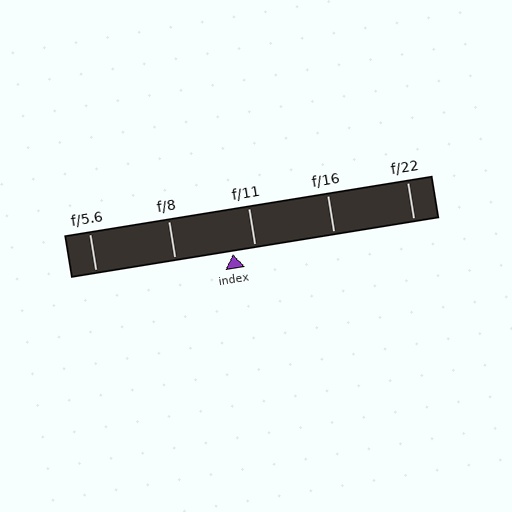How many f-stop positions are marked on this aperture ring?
There are 5 f-stop positions marked.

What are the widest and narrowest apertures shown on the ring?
The widest aperture shown is f/5.6 and the narrowest is f/22.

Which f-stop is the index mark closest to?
The index mark is closest to f/11.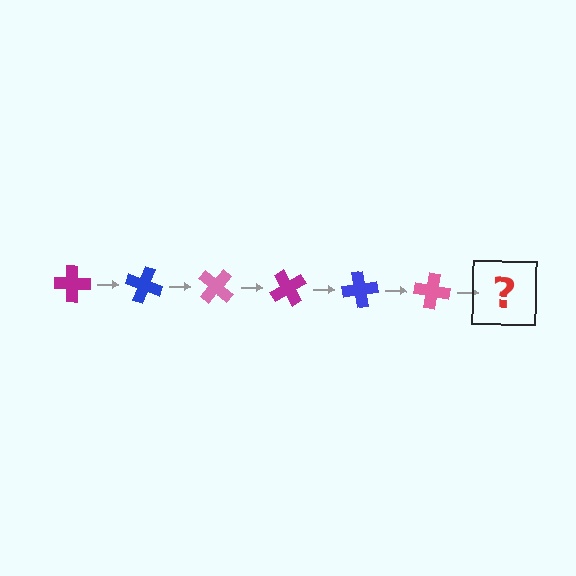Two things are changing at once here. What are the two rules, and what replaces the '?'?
The two rules are that it rotates 20 degrees each step and the color cycles through magenta, blue, and pink. The '?' should be a magenta cross, rotated 120 degrees from the start.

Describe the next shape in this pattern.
It should be a magenta cross, rotated 120 degrees from the start.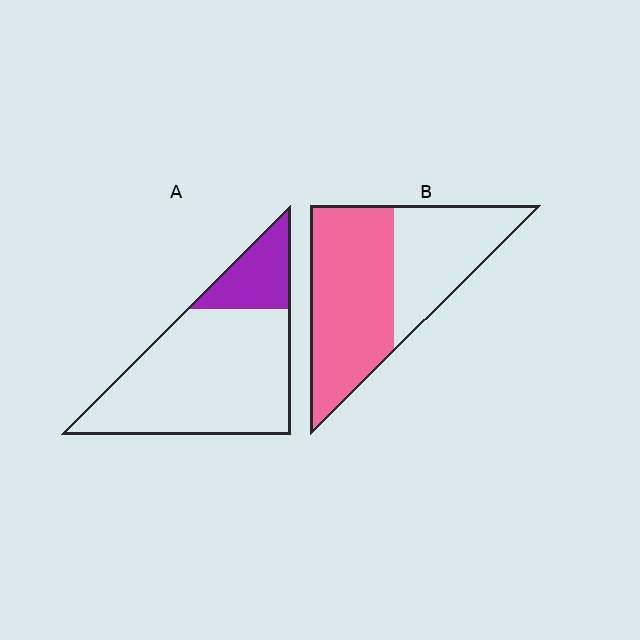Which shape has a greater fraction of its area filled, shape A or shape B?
Shape B.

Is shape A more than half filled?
No.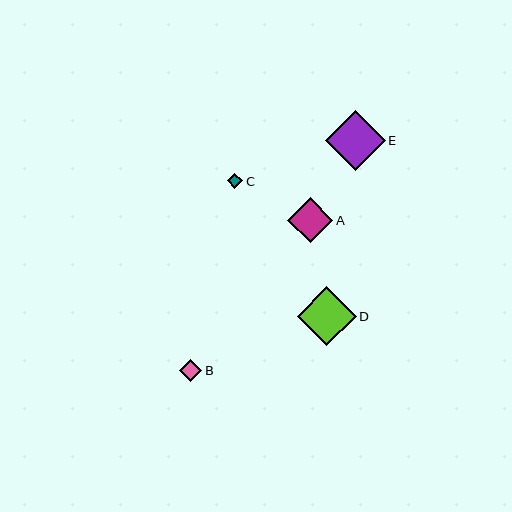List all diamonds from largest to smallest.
From largest to smallest: E, D, A, B, C.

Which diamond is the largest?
Diamond E is the largest with a size of approximately 60 pixels.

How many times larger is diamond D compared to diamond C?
Diamond D is approximately 3.7 times the size of diamond C.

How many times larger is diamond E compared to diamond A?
Diamond E is approximately 1.3 times the size of diamond A.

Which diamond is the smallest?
Diamond C is the smallest with a size of approximately 16 pixels.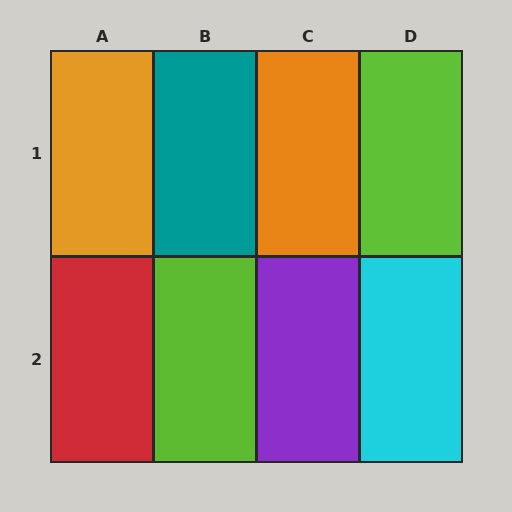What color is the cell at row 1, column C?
Orange.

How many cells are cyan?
1 cell is cyan.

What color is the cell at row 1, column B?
Teal.